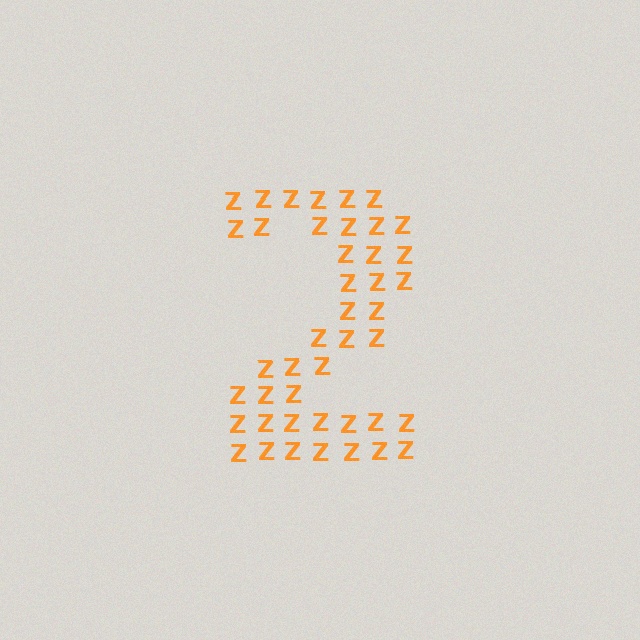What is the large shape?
The large shape is the digit 2.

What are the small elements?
The small elements are letter Z's.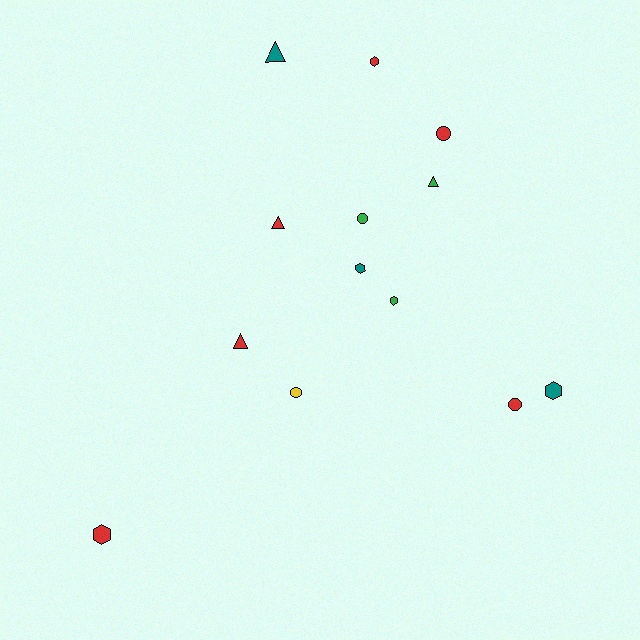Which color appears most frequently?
Red, with 6 objects.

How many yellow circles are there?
There is 1 yellow circle.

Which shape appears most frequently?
Hexagon, with 5 objects.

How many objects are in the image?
There are 13 objects.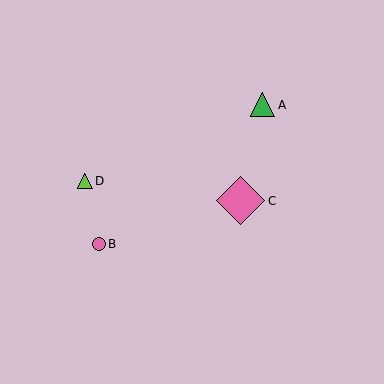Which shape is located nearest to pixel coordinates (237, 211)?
The pink diamond (labeled C) at (241, 201) is nearest to that location.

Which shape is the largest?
The pink diamond (labeled C) is the largest.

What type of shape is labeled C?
Shape C is a pink diamond.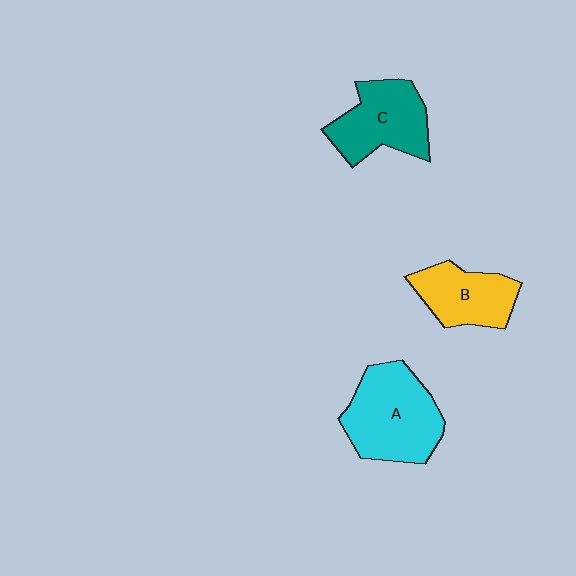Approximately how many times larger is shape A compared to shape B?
Approximately 1.5 times.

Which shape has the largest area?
Shape A (cyan).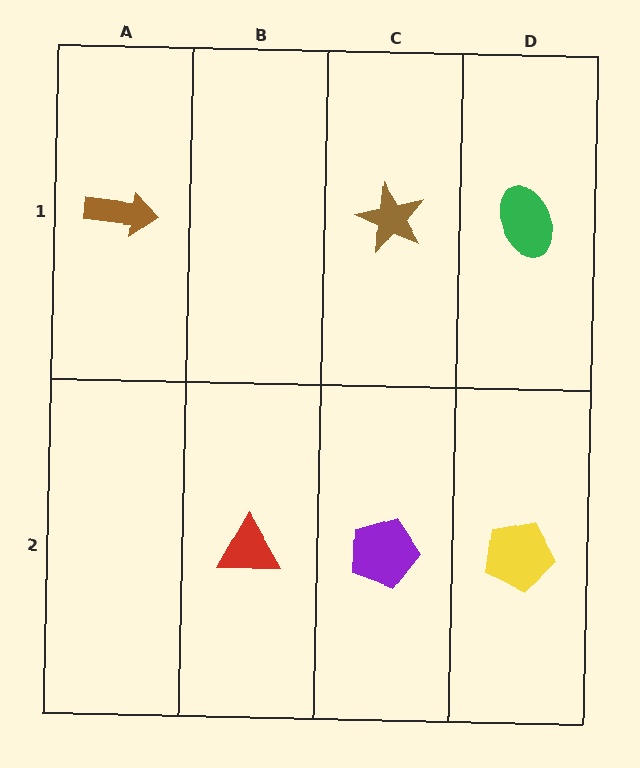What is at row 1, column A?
A brown arrow.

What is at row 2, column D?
A yellow pentagon.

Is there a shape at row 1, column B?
No, that cell is empty.